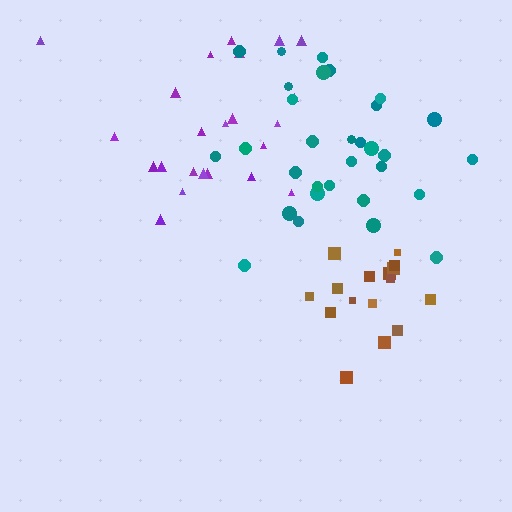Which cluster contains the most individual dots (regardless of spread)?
Teal (32).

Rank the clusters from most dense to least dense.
brown, teal, purple.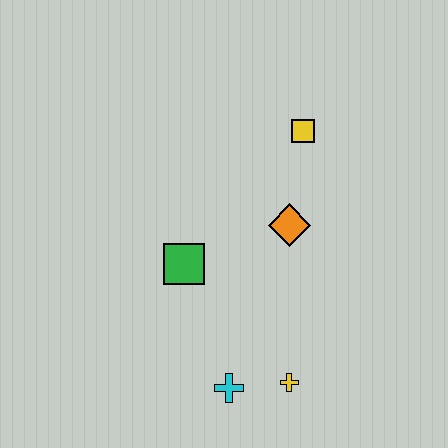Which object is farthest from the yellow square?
The cyan cross is farthest from the yellow square.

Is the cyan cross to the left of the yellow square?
Yes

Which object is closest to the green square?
The orange diamond is closest to the green square.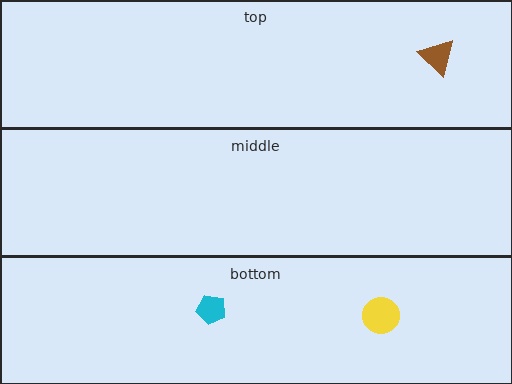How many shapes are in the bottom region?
2.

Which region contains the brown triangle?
The top region.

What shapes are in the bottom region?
The yellow circle, the cyan pentagon.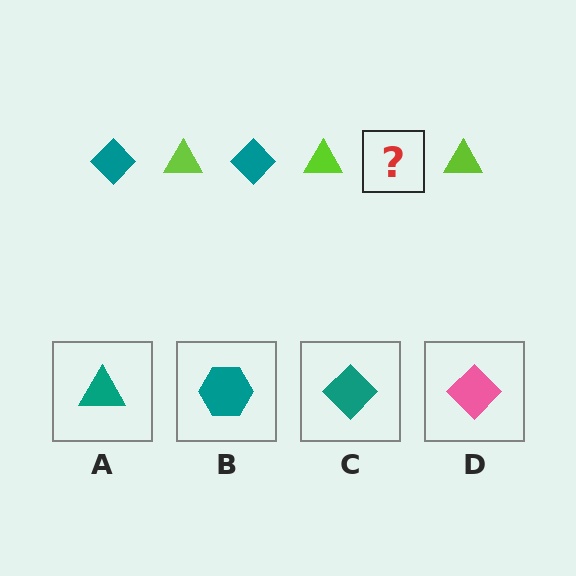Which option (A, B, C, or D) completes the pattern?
C.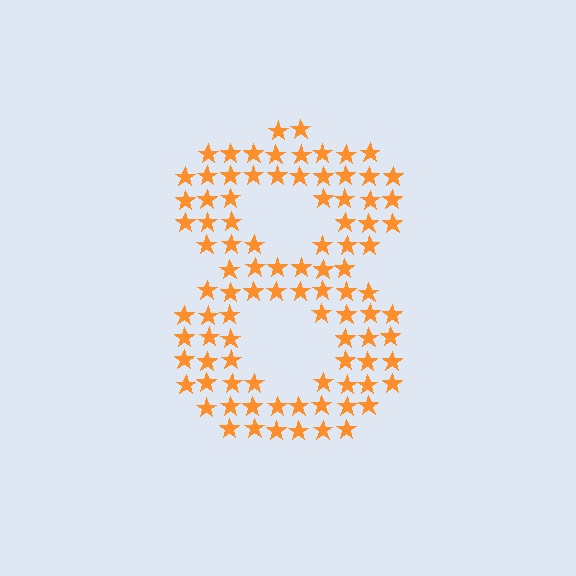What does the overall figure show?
The overall figure shows the digit 8.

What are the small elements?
The small elements are stars.